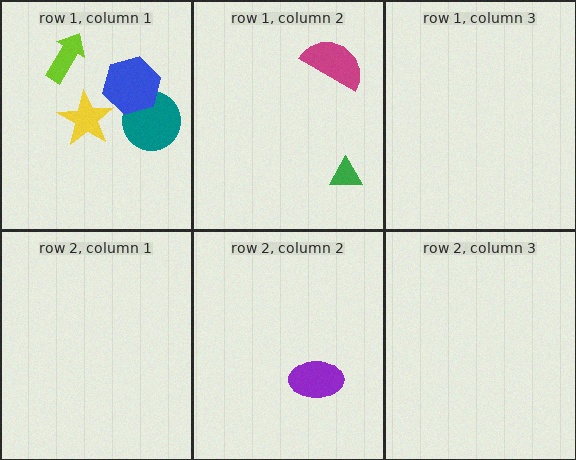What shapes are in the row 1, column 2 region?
The magenta semicircle, the green triangle.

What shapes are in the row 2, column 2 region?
The purple ellipse.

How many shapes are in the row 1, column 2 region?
2.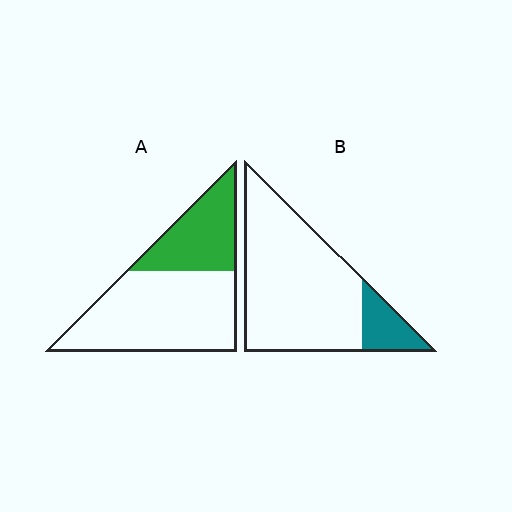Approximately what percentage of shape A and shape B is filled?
A is approximately 35% and B is approximately 15%.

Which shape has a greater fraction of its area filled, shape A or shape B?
Shape A.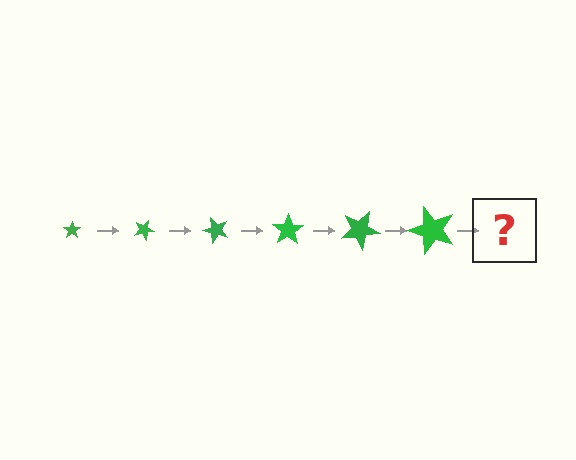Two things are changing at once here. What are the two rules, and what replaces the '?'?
The two rules are that the star grows larger each step and it rotates 25 degrees each step. The '?' should be a star, larger than the previous one and rotated 150 degrees from the start.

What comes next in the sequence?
The next element should be a star, larger than the previous one and rotated 150 degrees from the start.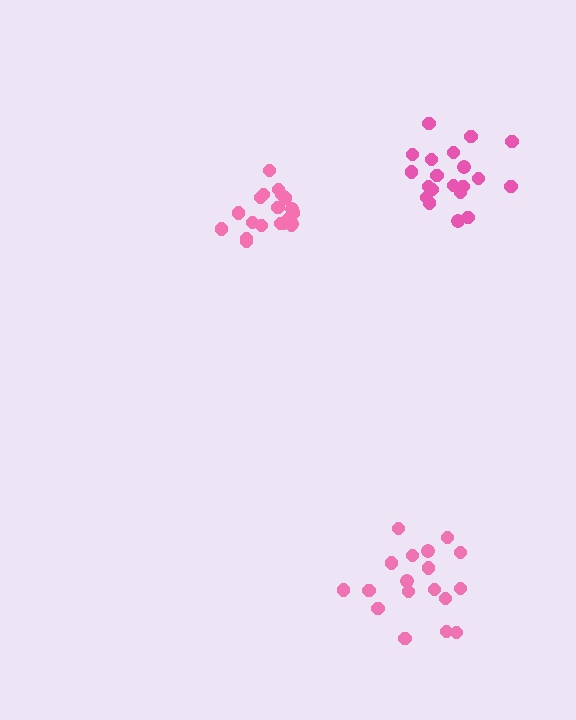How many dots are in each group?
Group 1: 18 dots, Group 2: 20 dots, Group 3: 20 dots (58 total).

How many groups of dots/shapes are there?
There are 3 groups.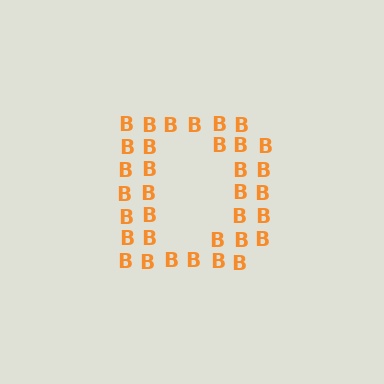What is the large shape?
The large shape is the letter D.